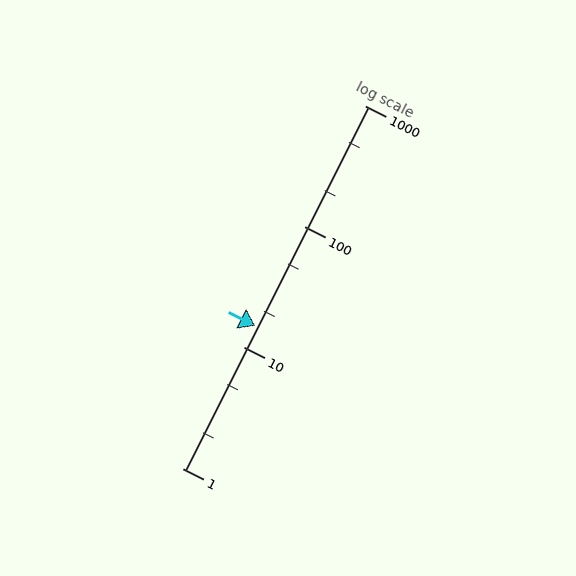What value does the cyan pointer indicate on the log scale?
The pointer indicates approximately 15.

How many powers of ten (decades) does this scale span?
The scale spans 3 decades, from 1 to 1000.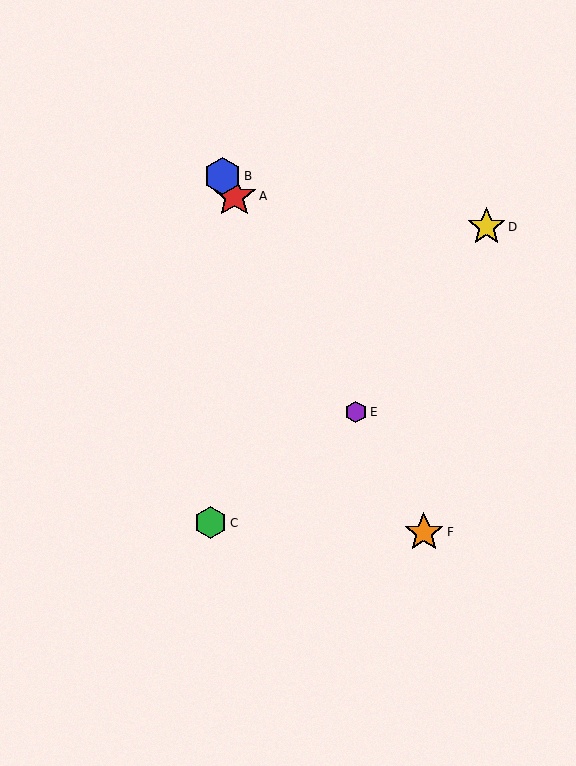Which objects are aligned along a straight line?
Objects A, B, E, F are aligned along a straight line.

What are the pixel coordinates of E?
Object E is at (356, 412).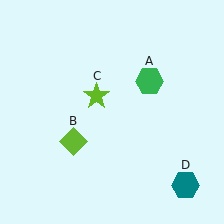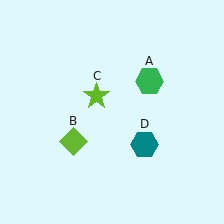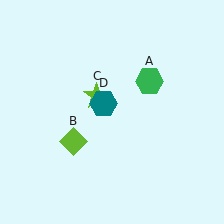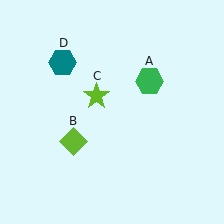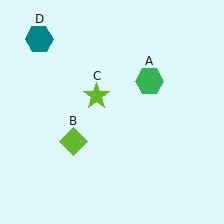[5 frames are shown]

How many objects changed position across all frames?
1 object changed position: teal hexagon (object D).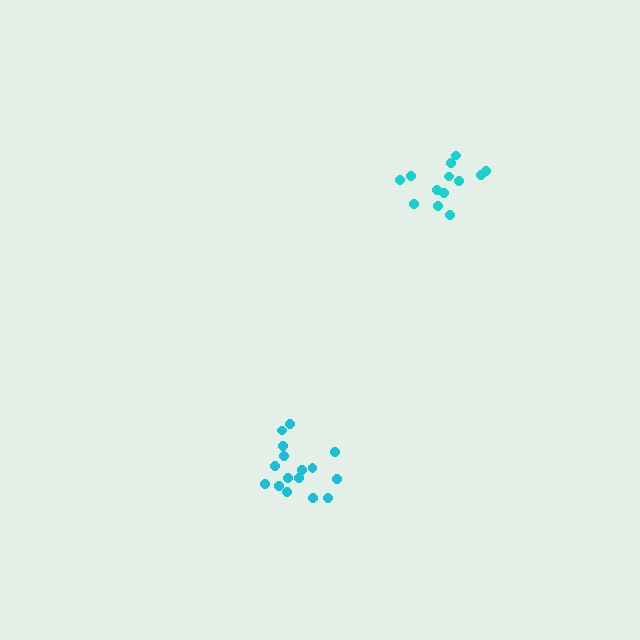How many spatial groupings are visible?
There are 2 spatial groupings.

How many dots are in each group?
Group 1: 13 dots, Group 2: 16 dots (29 total).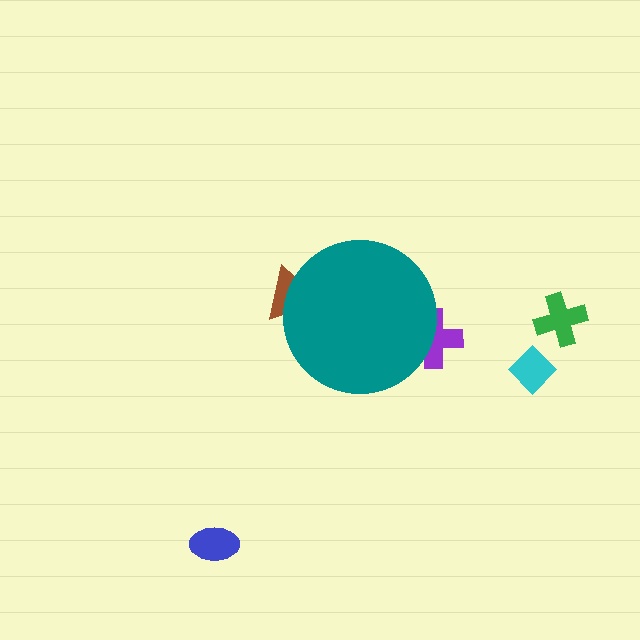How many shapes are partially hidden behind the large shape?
2 shapes are partially hidden.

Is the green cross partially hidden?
No, the green cross is fully visible.